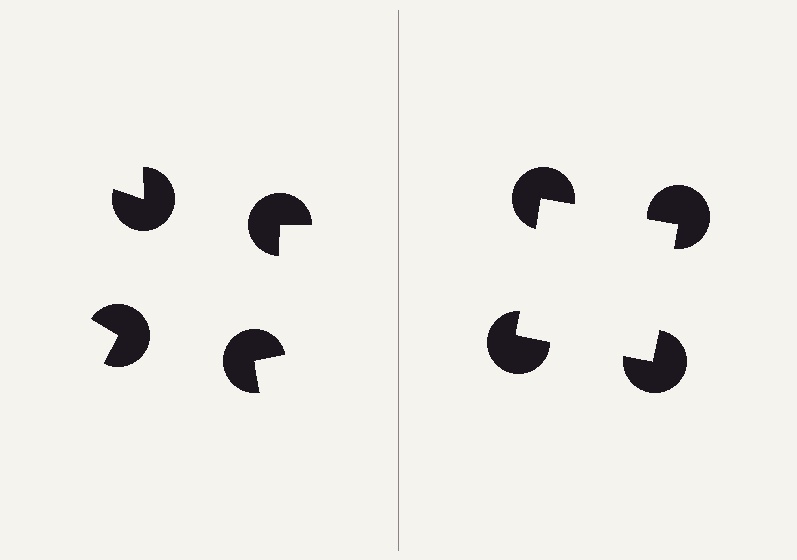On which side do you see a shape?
An illusory square appears on the right side. On the left side the wedge cuts are rotated, so no coherent shape forms.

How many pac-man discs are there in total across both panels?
8 — 4 on each side.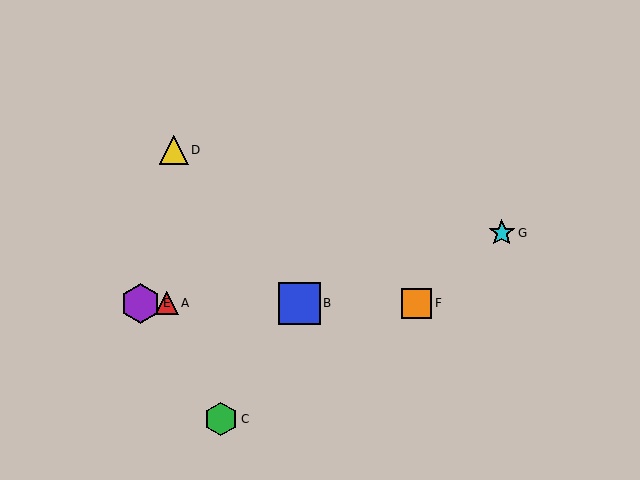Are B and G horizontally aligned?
No, B is at y≈303 and G is at y≈233.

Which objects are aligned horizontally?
Objects A, B, E, F are aligned horizontally.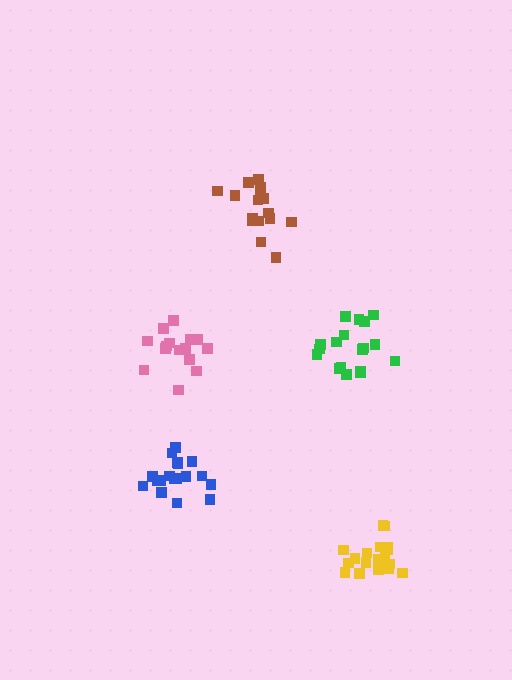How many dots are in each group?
Group 1: 18 dots, Group 2: 18 dots, Group 3: 16 dots, Group 4: 16 dots, Group 5: 18 dots (86 total).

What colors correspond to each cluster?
The clusters are colored: yellow, blue, pink, brown, green.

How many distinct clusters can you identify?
There are 5 distinct clusters.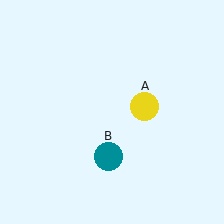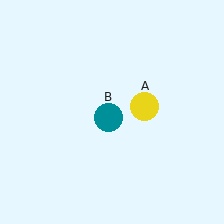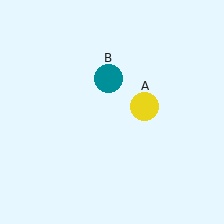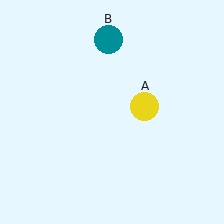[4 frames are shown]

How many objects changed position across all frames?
1 object changed position: teal circle (object B).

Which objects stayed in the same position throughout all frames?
Yellow circle (object A) remained stationary.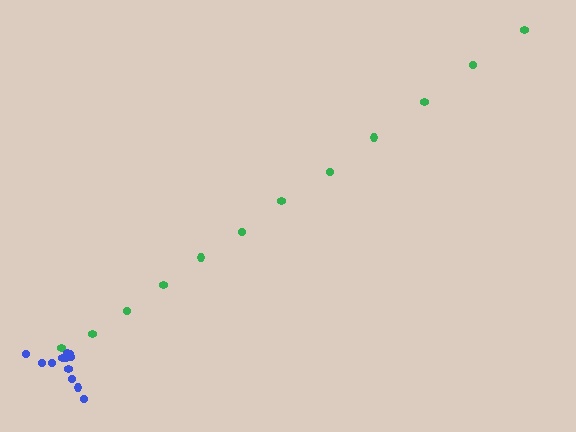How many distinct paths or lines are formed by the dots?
There are 2 distinct paths.